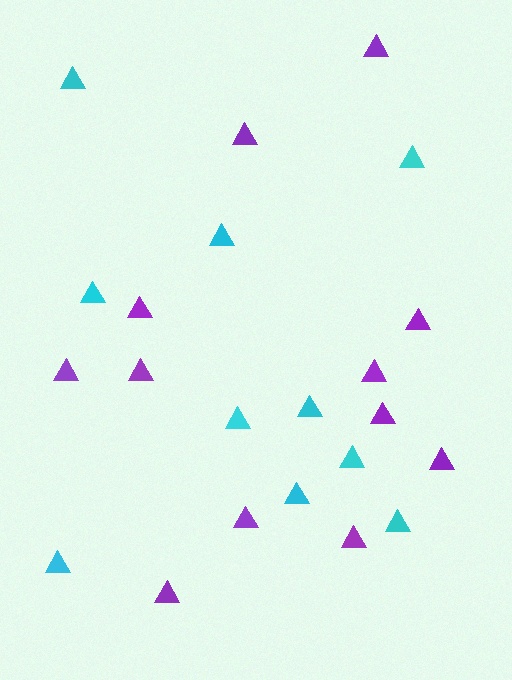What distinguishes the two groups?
There are 2 groups: one group of purple triangles (12) and one group of cyan triangles (10).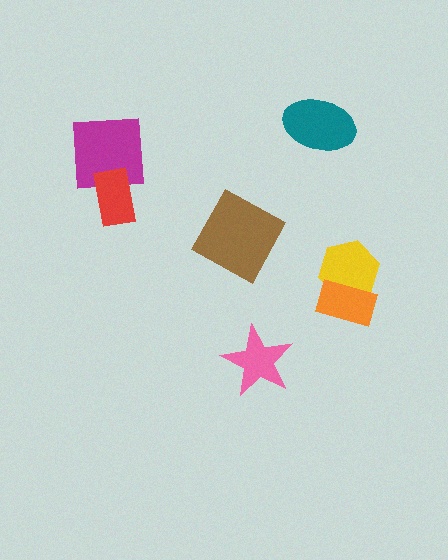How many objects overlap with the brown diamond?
0 objects overlap with the brown diamond.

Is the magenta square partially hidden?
Yes, it is partially covered by another shape.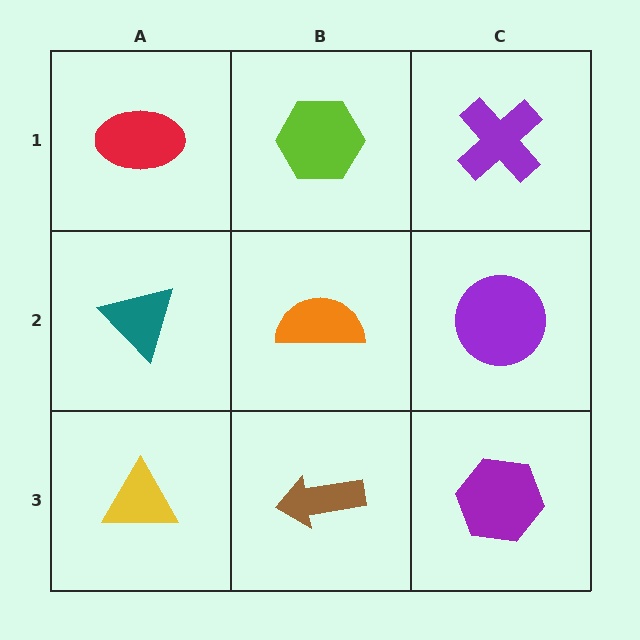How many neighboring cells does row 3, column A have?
2.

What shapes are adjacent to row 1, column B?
An orange semicircle (row 2, column B), a red ellipse (row 1, column A), a purple cross (row 1, column C).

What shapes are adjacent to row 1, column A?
A teal triangle (row 2, column A), a lime hexagon (row 1, column B).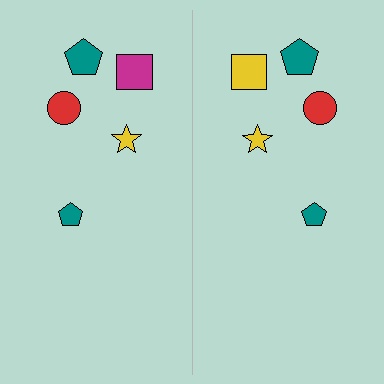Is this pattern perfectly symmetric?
No, the pattern is not perfectly symmetric. The yellow square on the right side breaks the symmetry — its mirror counterpart is magenta.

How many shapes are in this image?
There are 10 shapes in this image.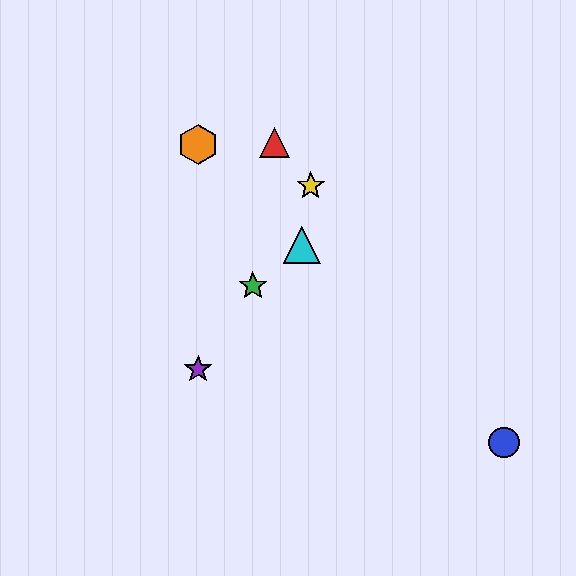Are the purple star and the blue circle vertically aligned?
No, the purple star is at x≈198 and the blue circle is at x≈504.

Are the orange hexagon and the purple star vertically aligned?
Yes, both are at x≈198.